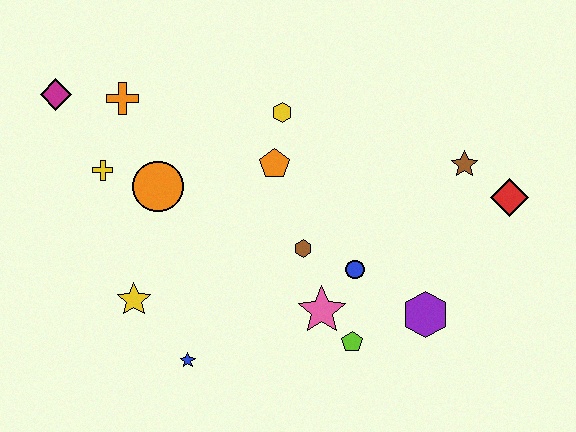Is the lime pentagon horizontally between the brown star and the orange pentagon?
Yes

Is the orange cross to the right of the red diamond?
No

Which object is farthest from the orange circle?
The red diamond is farthest from the orange circle.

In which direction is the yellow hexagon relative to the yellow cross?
The yellow hexagon is to the right of the yellow cross.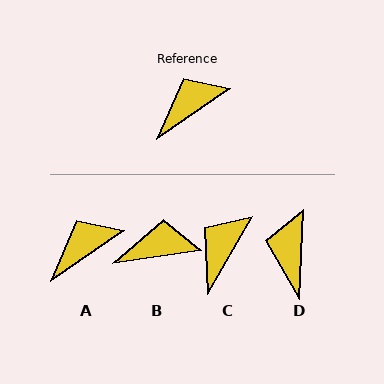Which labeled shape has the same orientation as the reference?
A.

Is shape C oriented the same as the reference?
No, it is off by about 26 degrees.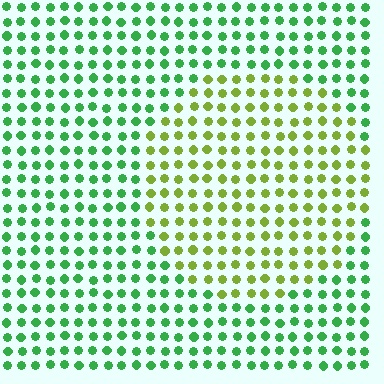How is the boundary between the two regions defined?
The boundary is defined purely by a slight shift in hue (about 46 degrees). Spacing, size, and orientation are identical on both sides.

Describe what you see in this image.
The image is filled with small green elements in a uniform arrangement. A circle-shaped region is visible where the elements are tinted to a slightly different hue, forming a subtle color boundary.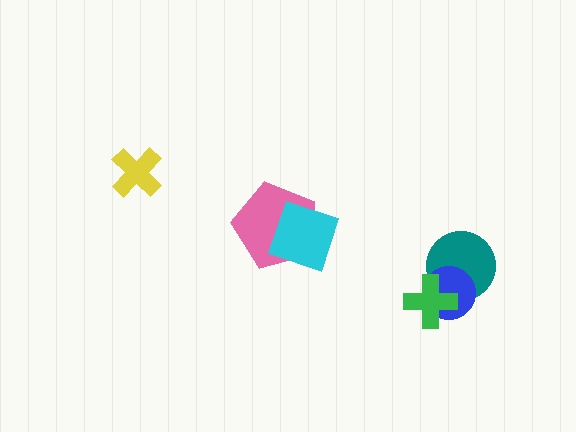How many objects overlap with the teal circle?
2 objects overlap with the teal circle.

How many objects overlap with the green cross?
2 objects overlap with the green cross.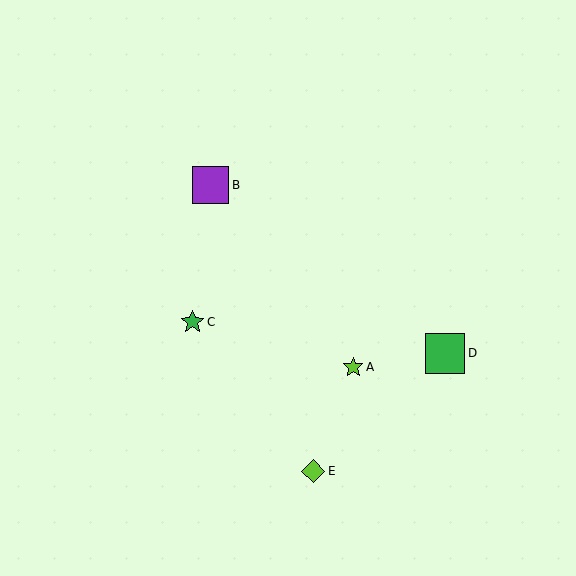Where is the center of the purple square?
The center of the purple square is at (210, 185).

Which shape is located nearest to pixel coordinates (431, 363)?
The green square (labeled D) at (445, 353) is nearest to that location.